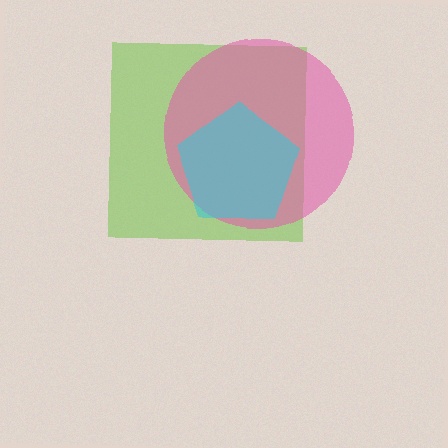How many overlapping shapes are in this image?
There are 3 overlapping shapes in the image.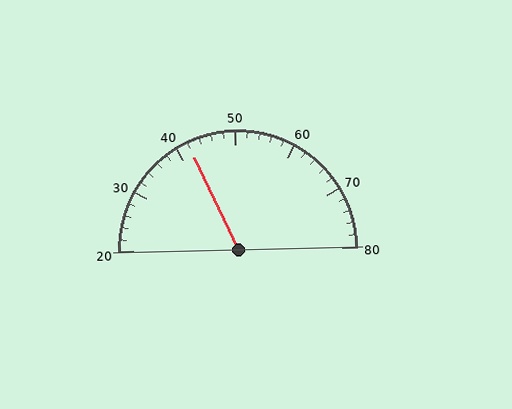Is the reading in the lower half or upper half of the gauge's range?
The reading is in the lower half of the range (20 to 80).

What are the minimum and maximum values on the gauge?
The gauge ranges from 20 to 80.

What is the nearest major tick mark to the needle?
The nearest major tick mark is 40.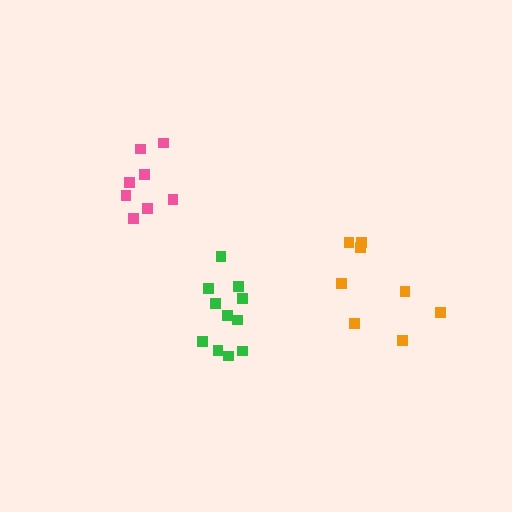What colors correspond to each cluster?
The clusters are colored: orange, green, pink.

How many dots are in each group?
Group 1: 8 dots, Group 2: 11 dots, Group 3: 8 dots (27 total).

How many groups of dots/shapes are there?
There are 3 groups.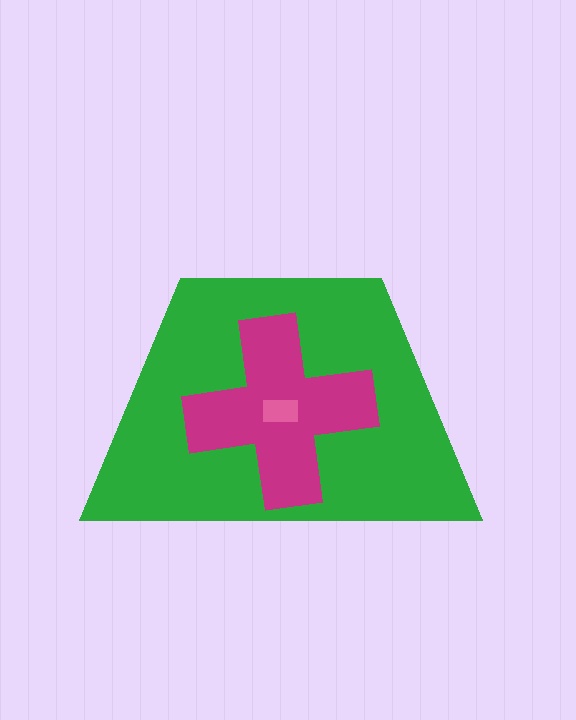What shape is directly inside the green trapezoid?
The magenta cross.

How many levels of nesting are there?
3.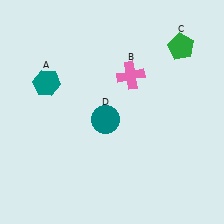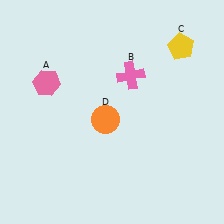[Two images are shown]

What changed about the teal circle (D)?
In Image 1, D is teal. In Image 2, it changed to orange.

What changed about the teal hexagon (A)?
In Image 1, A is teal. In Image 2, it changed to pink.